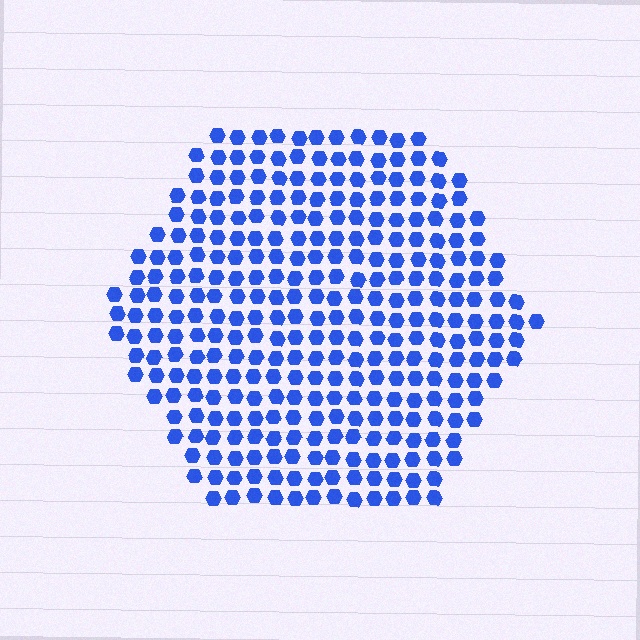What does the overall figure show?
The overall figure shows a hexagon.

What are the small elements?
The small elements are hexagons.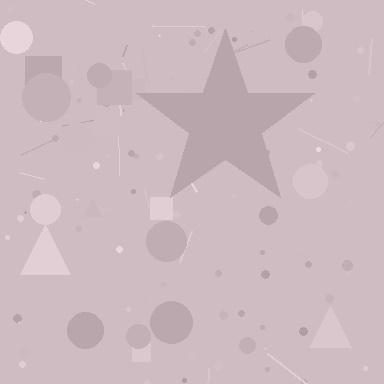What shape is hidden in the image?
A star is hidden in the image.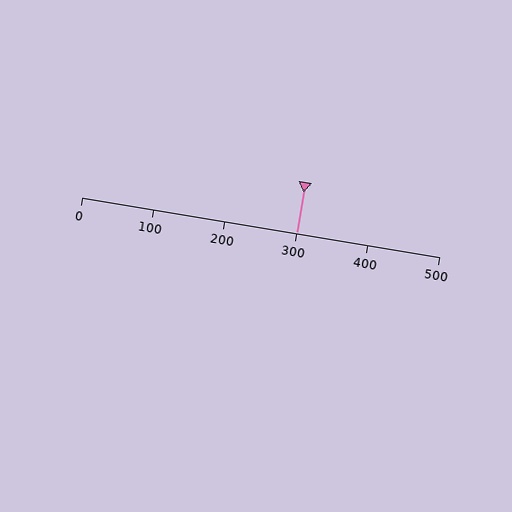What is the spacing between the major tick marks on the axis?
The major ticks are spaced 100 apart.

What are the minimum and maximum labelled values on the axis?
The axis runs from 0 to 500.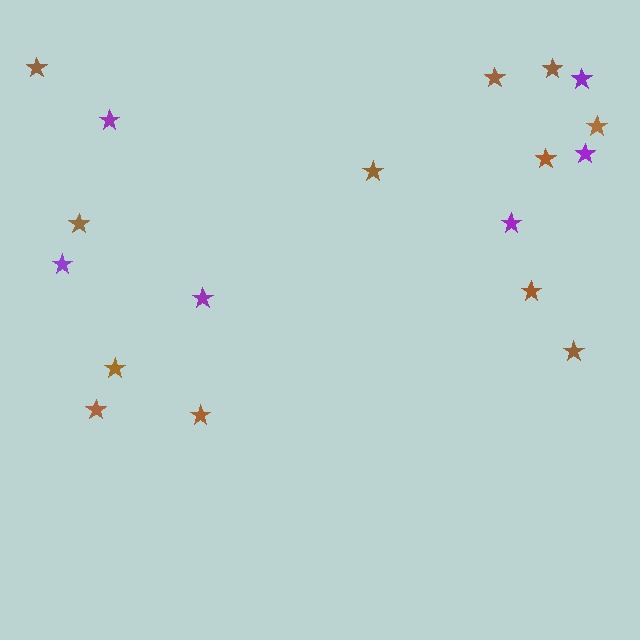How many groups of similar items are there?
There are 2 groups: one group of purple stars (6) and one group of brown stars (12).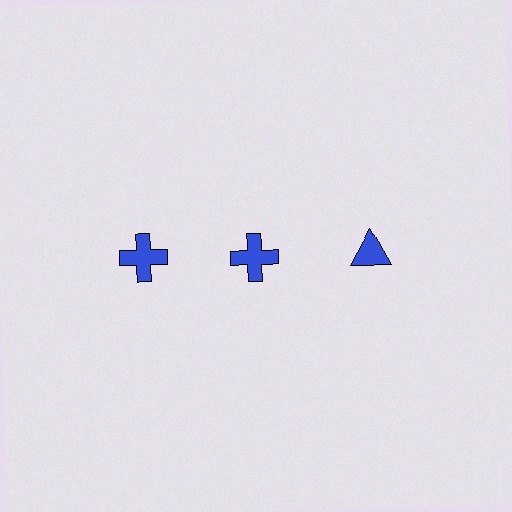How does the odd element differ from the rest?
It has a different shape: triangle instead of cross.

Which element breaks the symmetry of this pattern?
The blue triangle in the top row, center column breaks the symmetry. All other shapes are blue crosses.